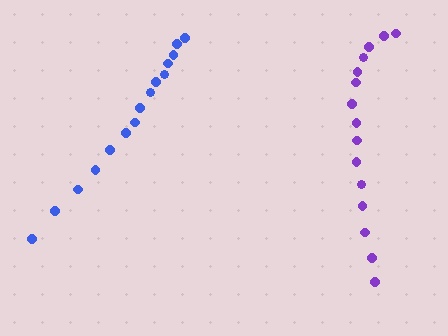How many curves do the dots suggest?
There are 2 distinct paths.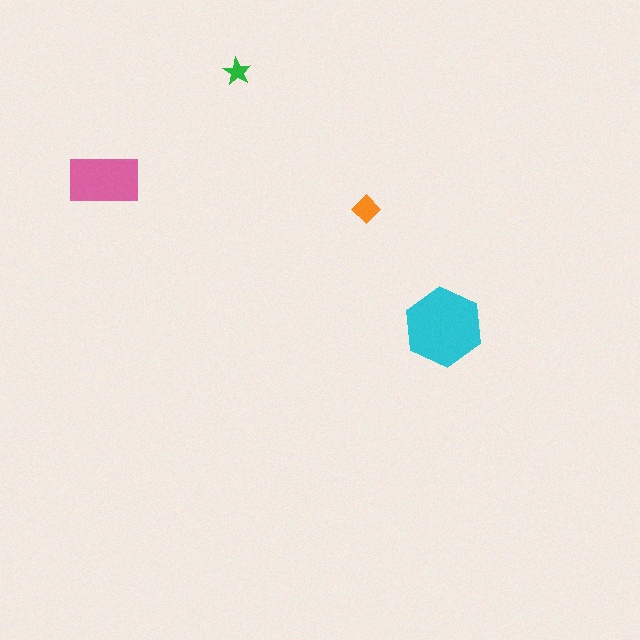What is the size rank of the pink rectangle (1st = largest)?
2nd.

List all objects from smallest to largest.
The green star, the orange diamond, the pink rectangle, the cyan hexagon.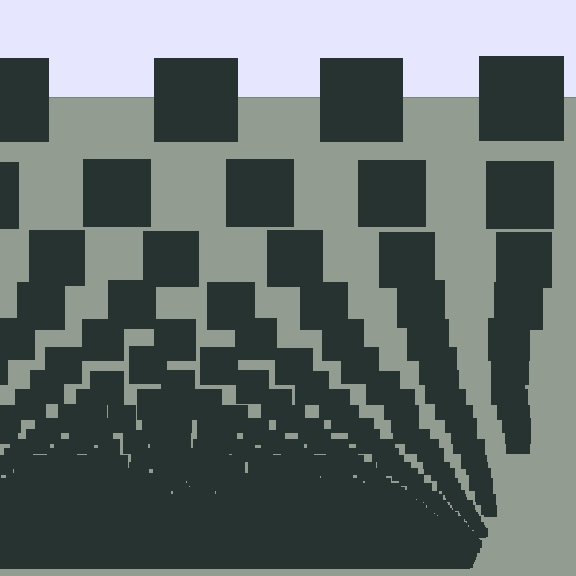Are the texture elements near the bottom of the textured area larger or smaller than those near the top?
Smaller. The gradient is inverted — elements near the bottom are smaller and denser.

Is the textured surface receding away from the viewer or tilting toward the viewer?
The surface appears to tilt toward the viewer. Texture elements get larger and sparser toward the top.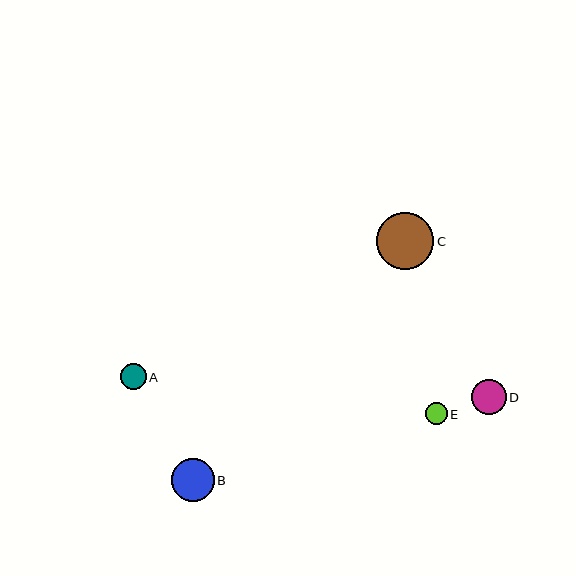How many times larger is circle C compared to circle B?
Circle C is approximately 1.3 times the size of circle B.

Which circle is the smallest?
Circle E is the smallest with a size of approximately 21 pixels.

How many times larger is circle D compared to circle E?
Circle D is approximately 1.6 times the size of circle E.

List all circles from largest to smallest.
From largest to smallest: C, B, D, A, E.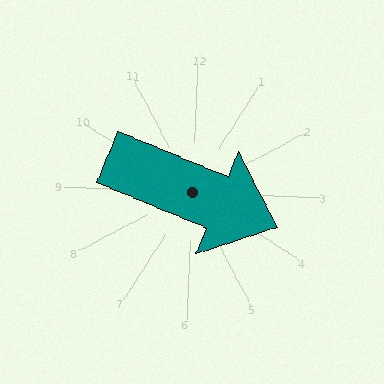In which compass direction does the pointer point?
East.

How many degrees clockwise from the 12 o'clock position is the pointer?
Approximately 110 degrees.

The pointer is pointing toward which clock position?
Roughly 4 o'clock.